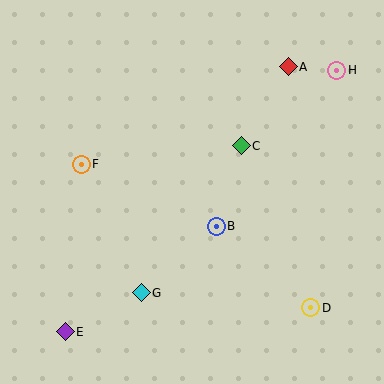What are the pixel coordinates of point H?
Point H is at (337, 70).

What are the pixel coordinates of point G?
Point G is at (141, 293).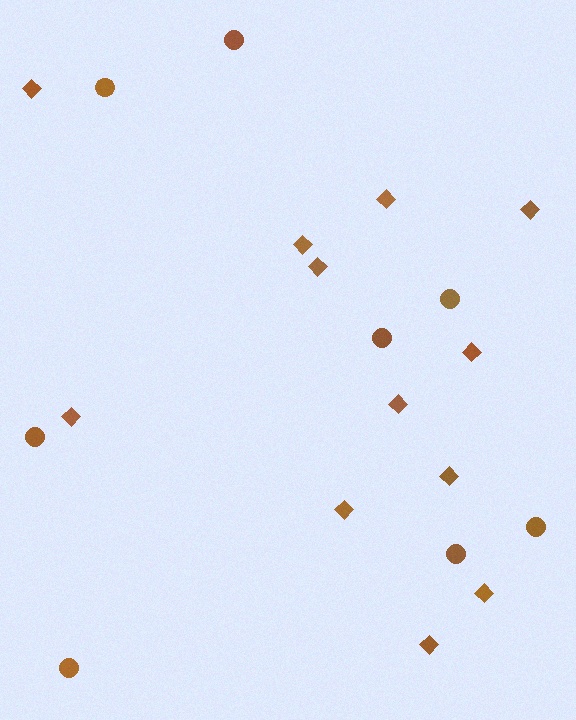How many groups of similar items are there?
There are 2 groups: one group of diamonds (12) and one group of circles (8).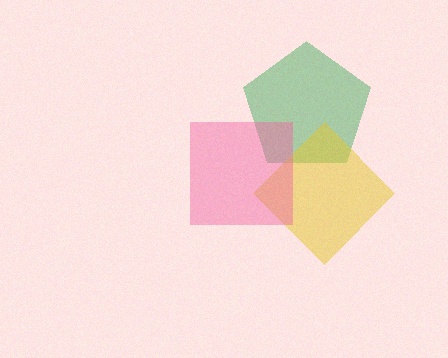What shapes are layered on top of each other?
The layered shapes are: a green pentagon, a yellow diamond, a pink square.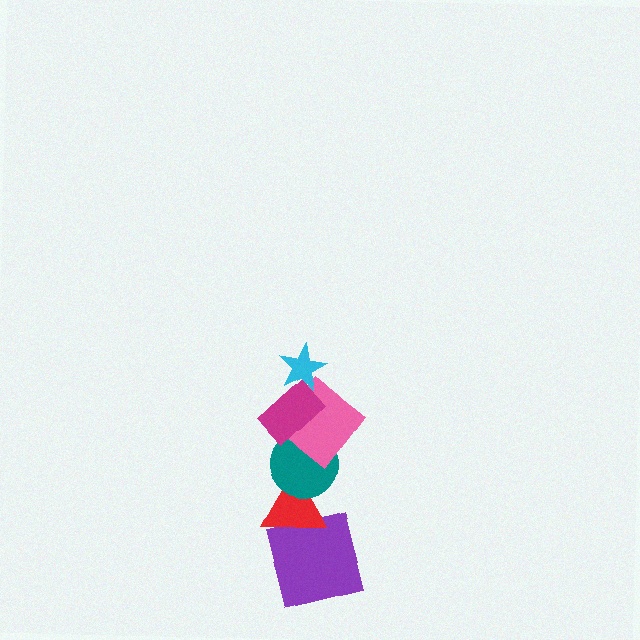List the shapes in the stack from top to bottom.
From top to bottom: the cyan star, the magenta rectangle, the pink diamond, the teal circle, the red triangle, the purple square.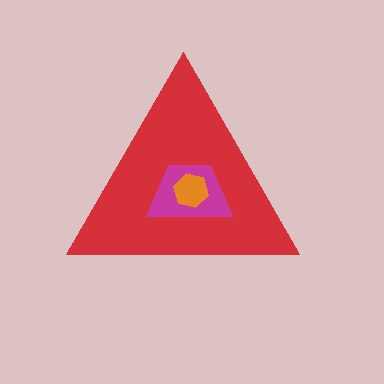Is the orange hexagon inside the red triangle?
Yes.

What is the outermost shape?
The red triangle.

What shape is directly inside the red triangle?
The magenta trapezoid.